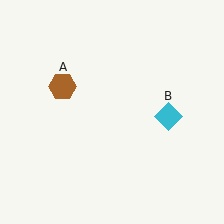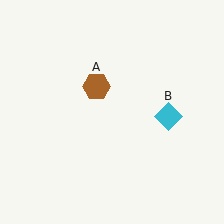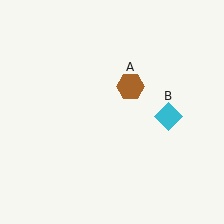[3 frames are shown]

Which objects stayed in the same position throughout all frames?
Cyan diamond (object B) remained stationary.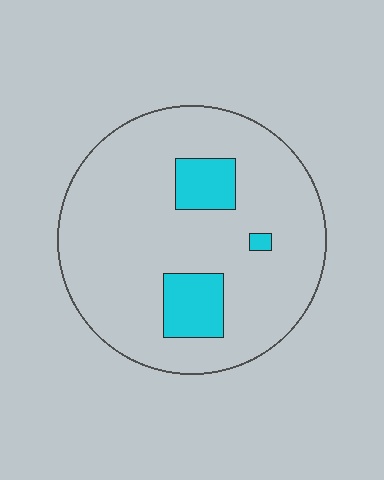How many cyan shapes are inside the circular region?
3.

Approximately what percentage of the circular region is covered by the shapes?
Approximately 15%.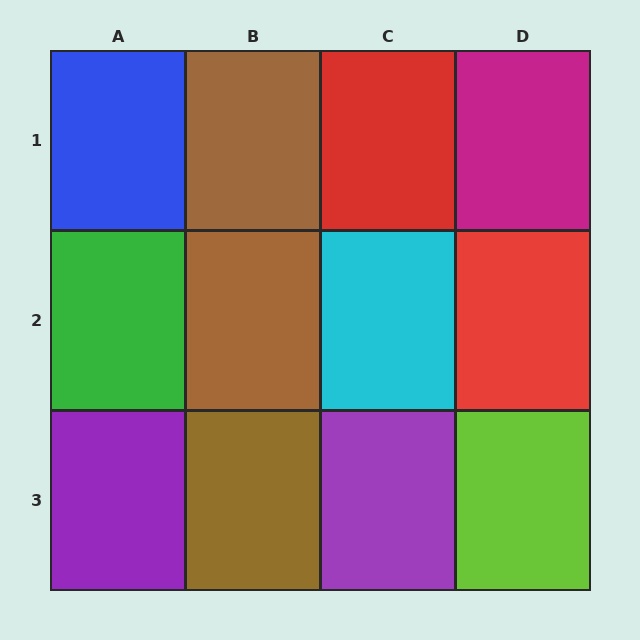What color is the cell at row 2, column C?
Cyan.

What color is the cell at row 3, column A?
Purple.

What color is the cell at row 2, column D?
Red.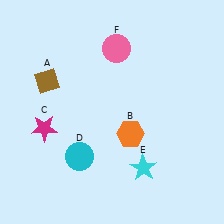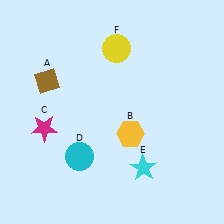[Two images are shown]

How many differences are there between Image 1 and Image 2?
There are 2 differences between the two images.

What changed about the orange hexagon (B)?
In Image 1, B is orange. In Image 2, it changed to yellow.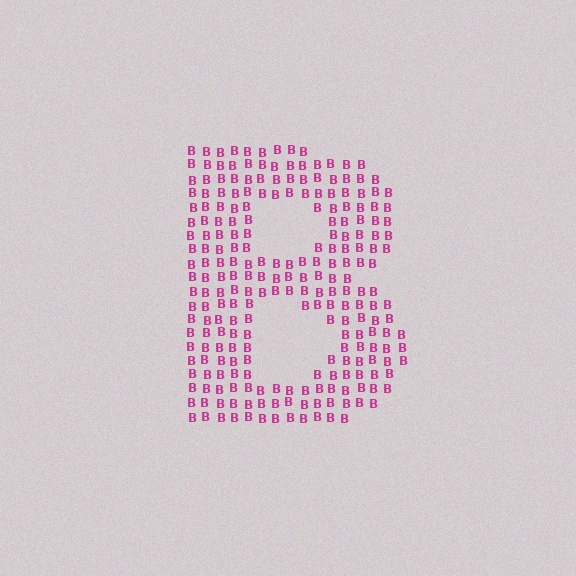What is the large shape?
The large shape is the letter B.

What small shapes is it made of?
It is made of small letter B's.